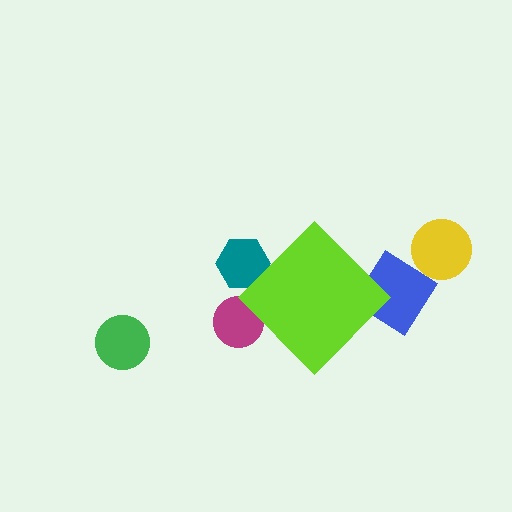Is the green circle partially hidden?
No, the green circle is fully visible.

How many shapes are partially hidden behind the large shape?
3 shapes are partially hidden.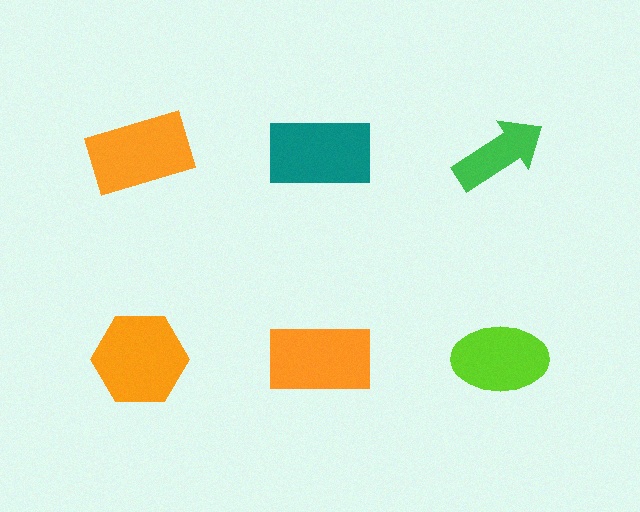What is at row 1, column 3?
A green arrow.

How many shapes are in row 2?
3 shapes.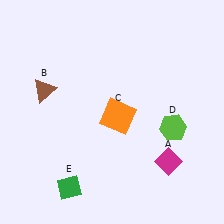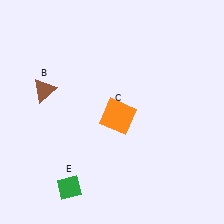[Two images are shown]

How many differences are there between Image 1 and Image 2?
There are 2 differences between the two images.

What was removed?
The magenta diamond (A), the lime hexagon (D) were removed in Image 2.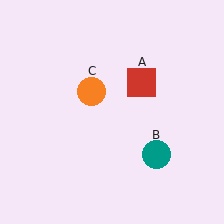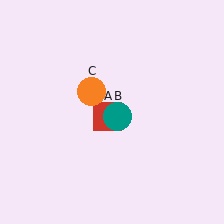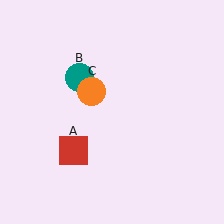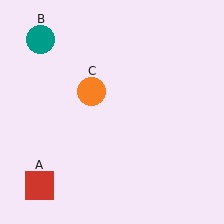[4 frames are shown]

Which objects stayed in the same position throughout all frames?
Orange circle (object C) remained stationary.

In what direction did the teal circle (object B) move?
The teal circle (object B) moved up and to the left.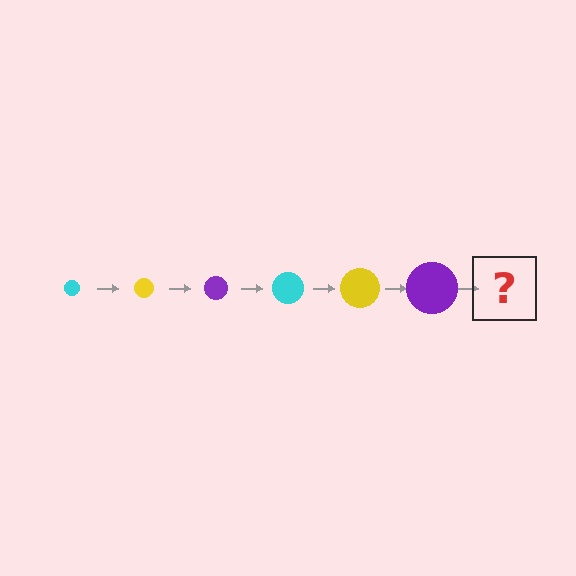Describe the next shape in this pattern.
It should be a cyan circle, larger than the previous one.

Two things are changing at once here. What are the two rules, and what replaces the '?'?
The two rules are that the circle grows larger each step and the color cycles through cyan, yellow, and purple. The '?' should be a cyan circle, larger than the previous one.